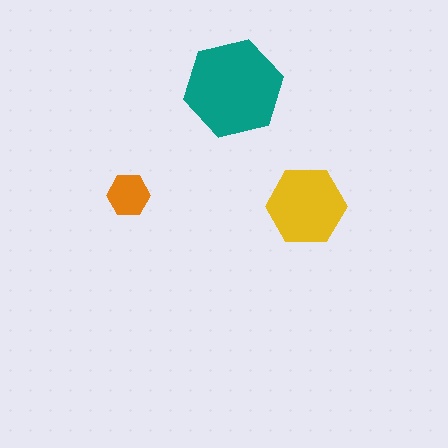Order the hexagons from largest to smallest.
the teal one, the yellow one, the orange one.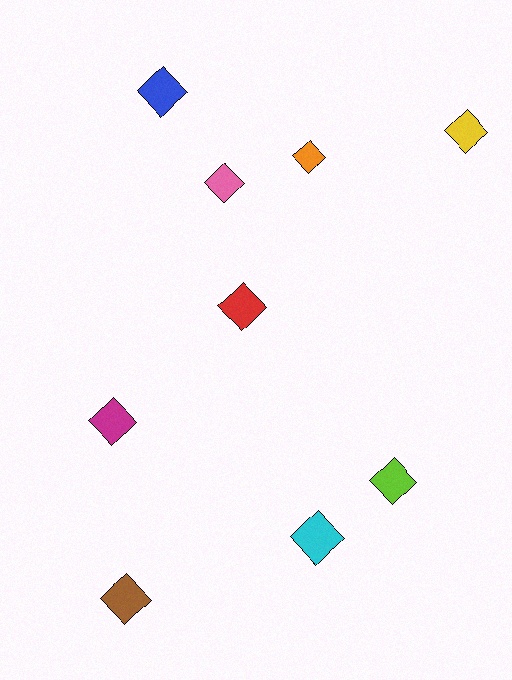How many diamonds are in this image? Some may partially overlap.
There are 9 diamonds.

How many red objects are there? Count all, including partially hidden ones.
There is 1 red object.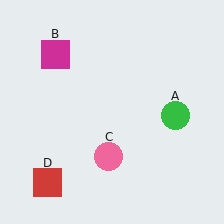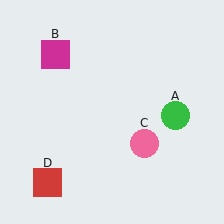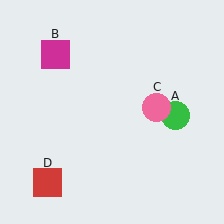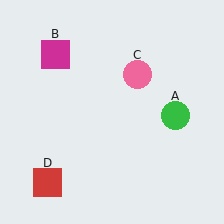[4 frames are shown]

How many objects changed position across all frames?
1 object changed position: pink circle (object C).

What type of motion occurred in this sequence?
The pink circle (object C) rotated counterclockwise around the center of the scene.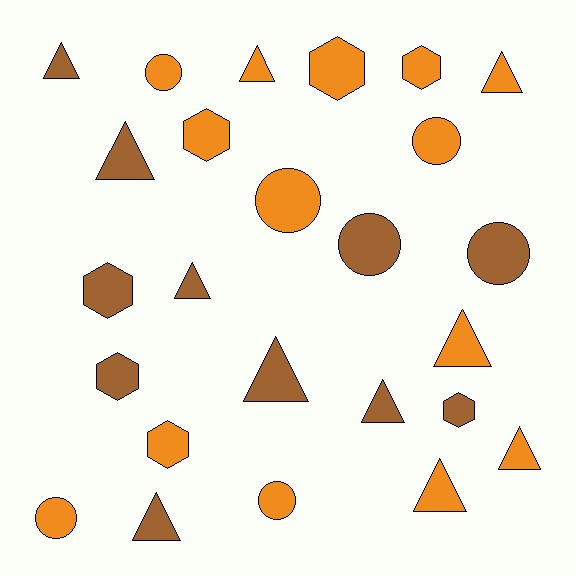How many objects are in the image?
There are 25 objects.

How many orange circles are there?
There are 5 orange circles.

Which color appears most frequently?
Orange, with 14 objects.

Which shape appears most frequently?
Triangle, with 11 objects.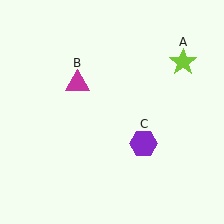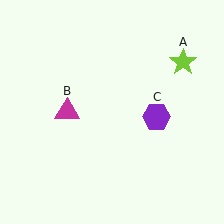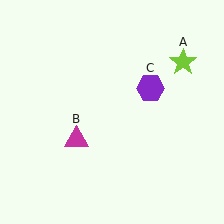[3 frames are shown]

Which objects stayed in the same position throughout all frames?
Lime star (object A) remained stationary.